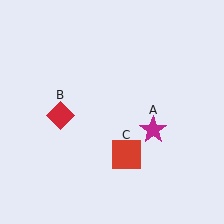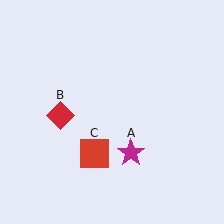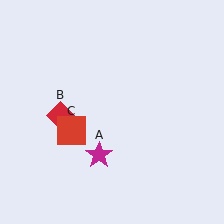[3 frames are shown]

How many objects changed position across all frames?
2 objects changed position: magenta star (object A), red square (object C).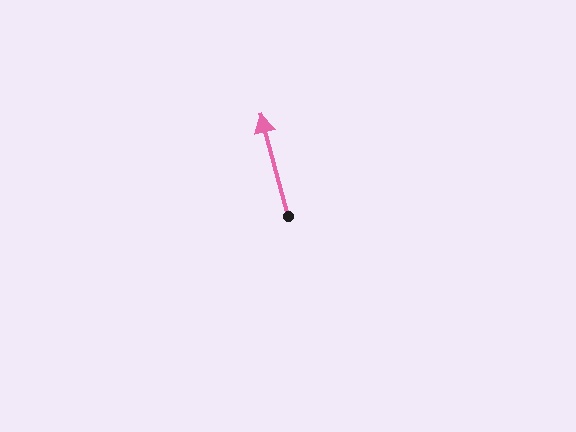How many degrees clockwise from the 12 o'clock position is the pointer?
Approximately 345 degrees.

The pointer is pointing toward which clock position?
Roughly 11 o'clock.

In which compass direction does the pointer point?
North.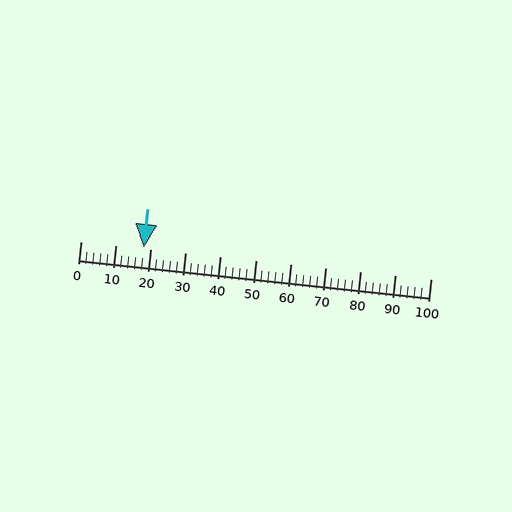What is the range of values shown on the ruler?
The ruler shows values from 0 to 100.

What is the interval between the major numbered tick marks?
The major tick marks are spaced 10 units apart.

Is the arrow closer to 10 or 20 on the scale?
The arrow is closer to 20.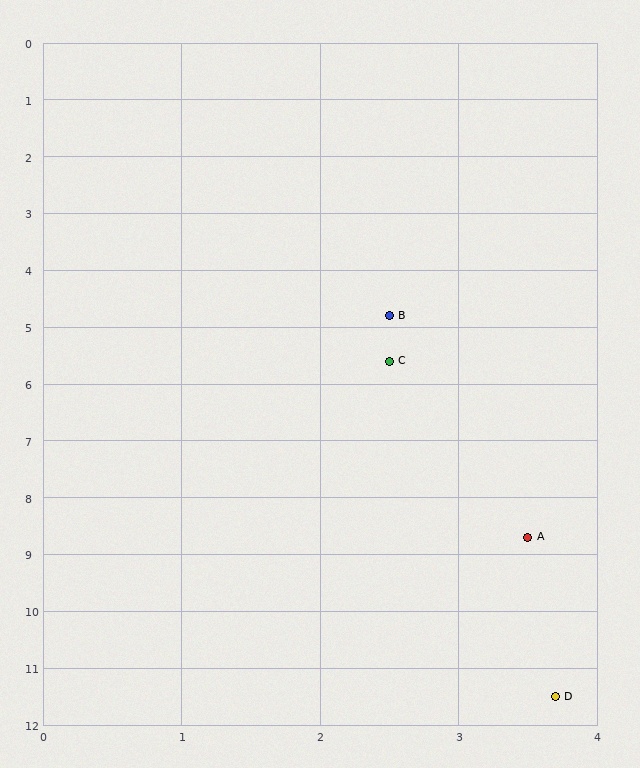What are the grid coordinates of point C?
Point C is at approximately (2.5, 5.6).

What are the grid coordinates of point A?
Point A is at approximately (3.5, 8.7).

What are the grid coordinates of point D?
Point D is at approximately (3.7, 11.5).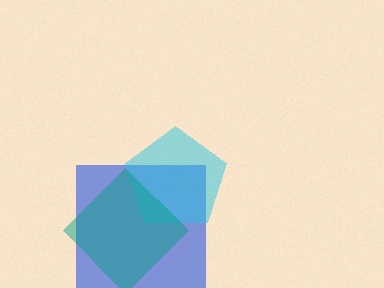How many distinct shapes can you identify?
There are 3 distinct shapes: a blue square, a cyan pentagon, a teal diamond.